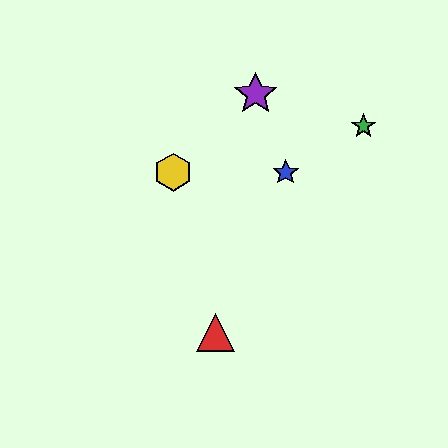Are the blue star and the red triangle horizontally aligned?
No, the blue star is at y≈172 and the red triangle is at y≈333.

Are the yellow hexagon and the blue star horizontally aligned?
Yes, both are at y≈172.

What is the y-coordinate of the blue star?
The blue star is at y≈172.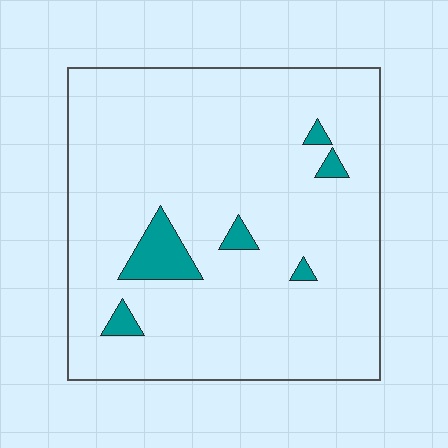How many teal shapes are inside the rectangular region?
6.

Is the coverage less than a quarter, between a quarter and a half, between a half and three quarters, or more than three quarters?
Less than a quarter.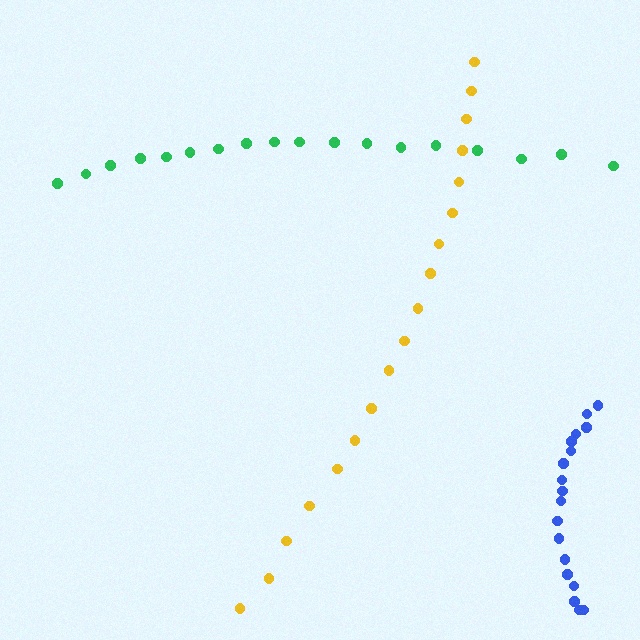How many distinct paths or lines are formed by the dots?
There are 3 distinct paths.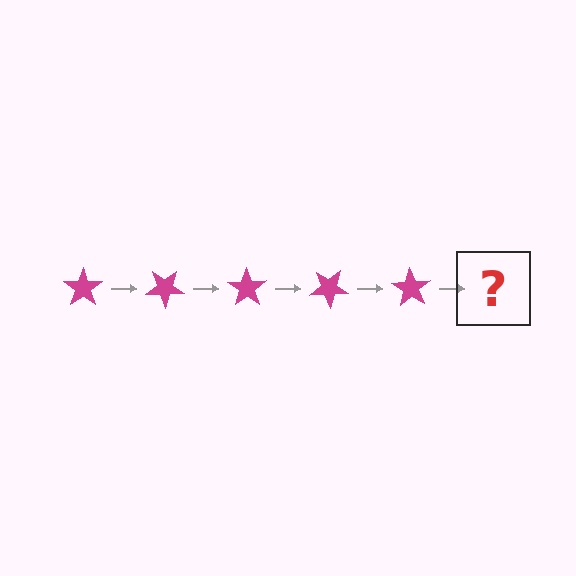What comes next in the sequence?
The next element should be a magenta star rotated 175 degrees.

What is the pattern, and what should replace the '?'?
The pattern is that the star rotates 35 degrees each step. The '?' should be a magenta star rotated 175 degrees.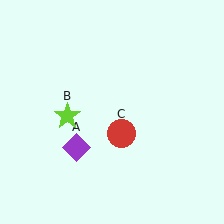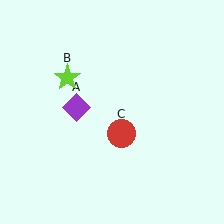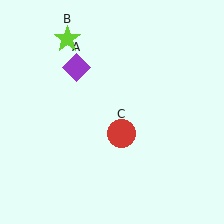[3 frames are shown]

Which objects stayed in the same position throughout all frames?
Red circle (object C) remained stationary.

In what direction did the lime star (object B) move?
The lime star (object B) moved up.